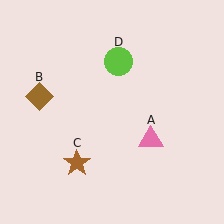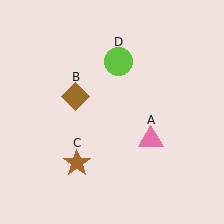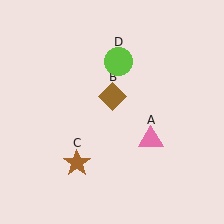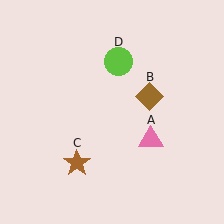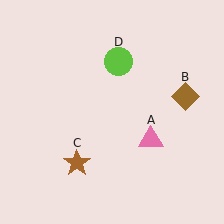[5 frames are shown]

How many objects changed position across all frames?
1 object changed position: brown diamond (object B).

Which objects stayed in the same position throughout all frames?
Pink triangle (object A) and brown star (object C) and lime circle (object D) remained stationary.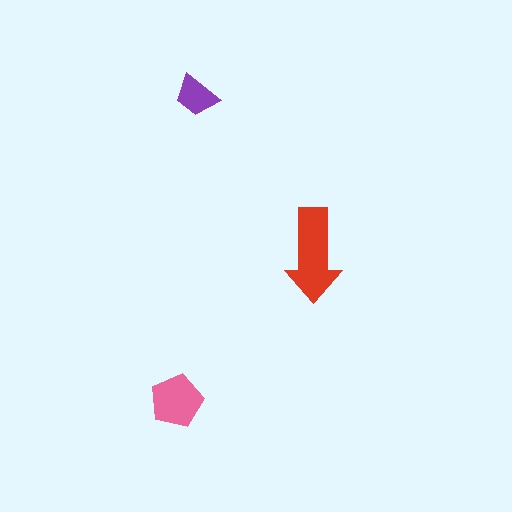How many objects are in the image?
There are 3 objects in the image.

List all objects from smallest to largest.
The purple trapezoid, the pink pentagon, the red arrow.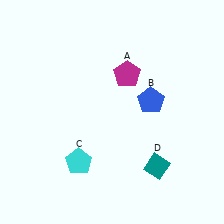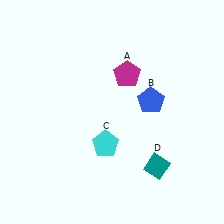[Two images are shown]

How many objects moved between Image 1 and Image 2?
1 object moved between the two images.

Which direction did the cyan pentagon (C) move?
The cyan pentagon (C) moved right.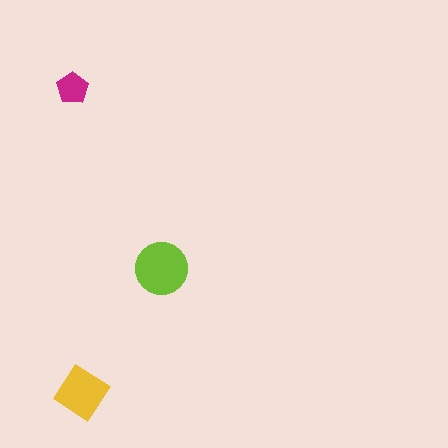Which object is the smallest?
The magenta pentagon.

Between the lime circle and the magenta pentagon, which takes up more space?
The lime circle.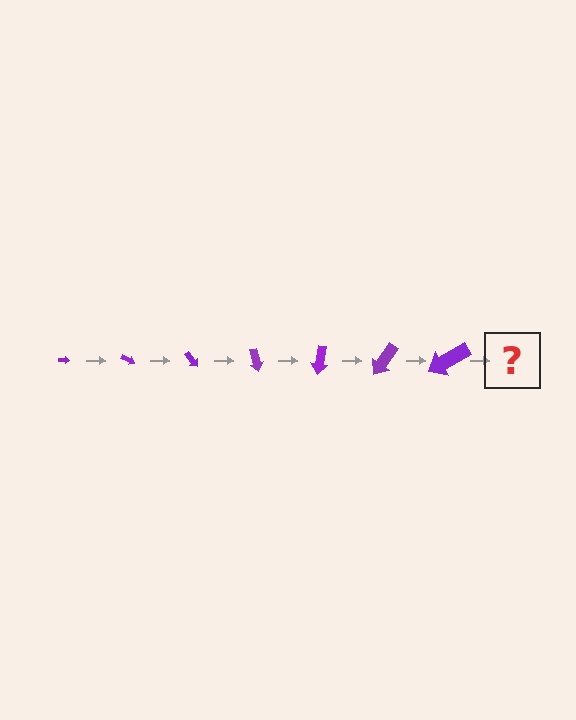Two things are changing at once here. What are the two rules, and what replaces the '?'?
The two rules are that the arrow grows larger each step and it rotates 25 degrees each step. The '?' should be an arrow, larger than the previous one and rotated 175 degrees from the start.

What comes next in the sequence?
The next element should be an arrow, larger than the previous one and rotated 175 degrees from the start.